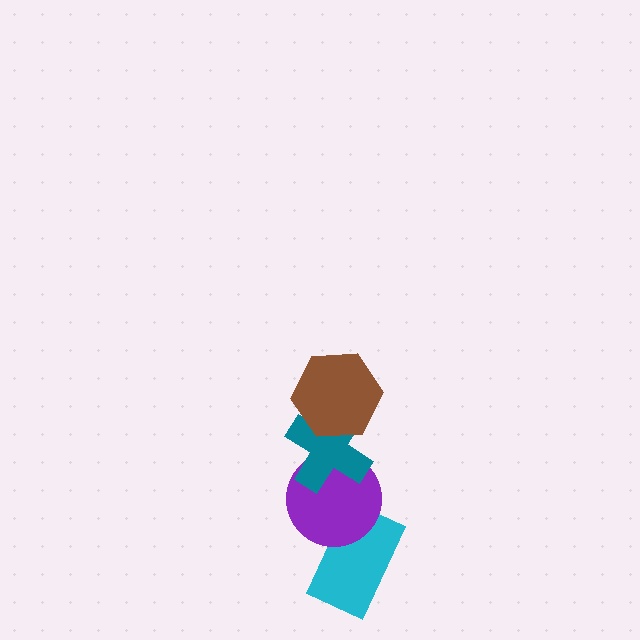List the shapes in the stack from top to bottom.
From top to bottom: the brown hexagon, the teal cross, the purple circle, the cyan rectangle.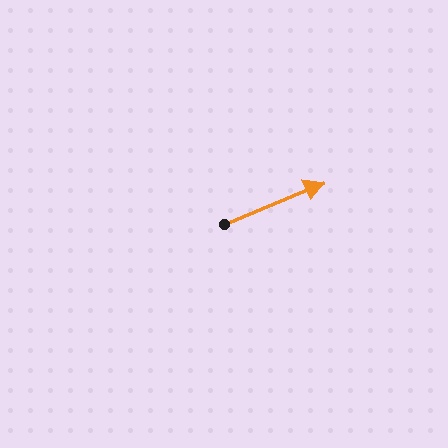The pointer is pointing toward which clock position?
Roughly 2 o'clock.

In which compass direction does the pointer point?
Northeast.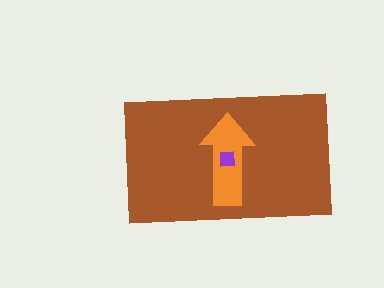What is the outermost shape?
The brown rectangle.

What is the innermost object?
The purple square.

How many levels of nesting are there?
3.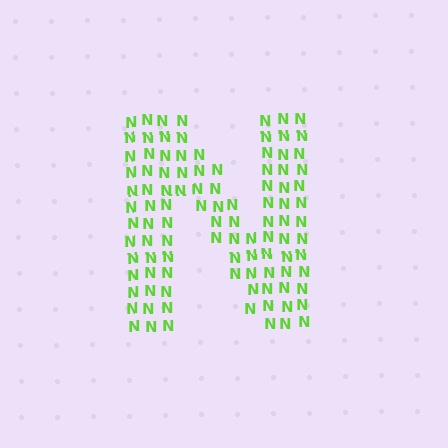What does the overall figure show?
The overall figure shows the letter N.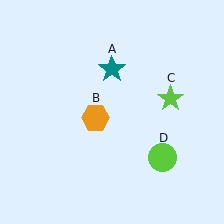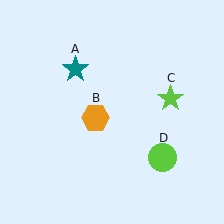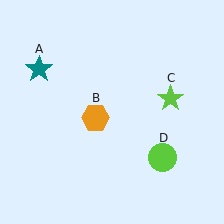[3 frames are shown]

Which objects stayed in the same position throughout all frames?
Orange hexagon (object B) and lime star (object C) and lime circle (object D) remained stationary.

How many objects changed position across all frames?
1 object changed position: teal star (object A).